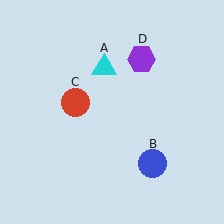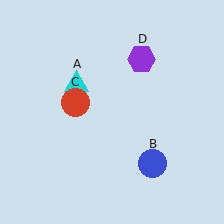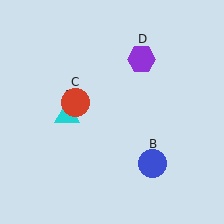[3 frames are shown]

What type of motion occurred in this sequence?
The cyan triangle (object A) rotated counterclockwise around the center of the scene.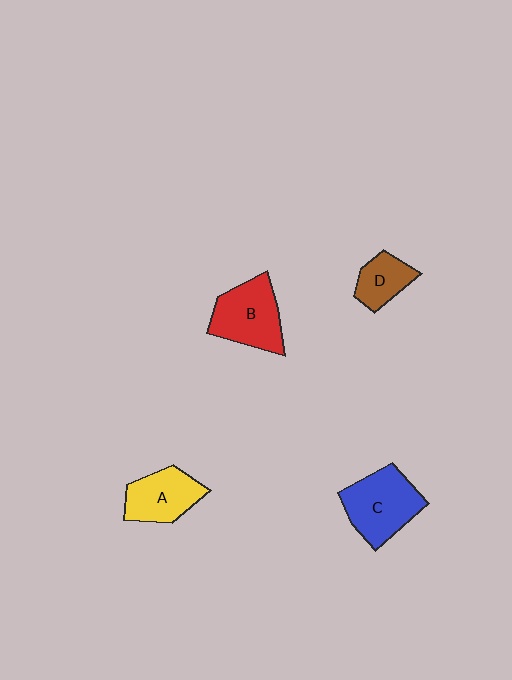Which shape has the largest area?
Shape C (blue).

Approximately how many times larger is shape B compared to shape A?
Approximately 1.2 times.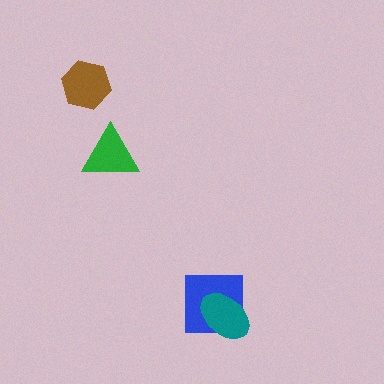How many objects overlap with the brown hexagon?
0 objects overlap with the brown hexagon.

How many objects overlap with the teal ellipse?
1 object overlaps with the teal ellipse.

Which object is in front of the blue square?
The teal ellipse is in front of the blue square.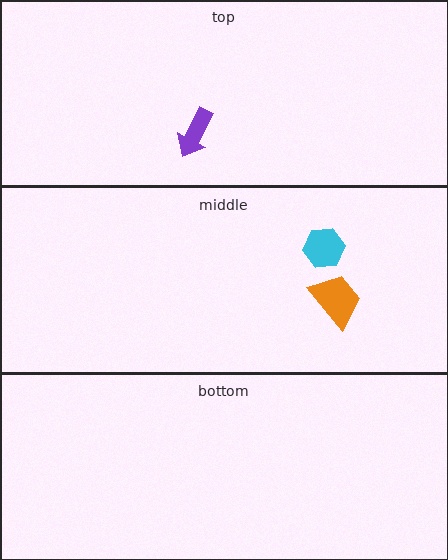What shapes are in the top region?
The purple arrow.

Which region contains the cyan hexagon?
The middle region.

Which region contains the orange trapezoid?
The middle region.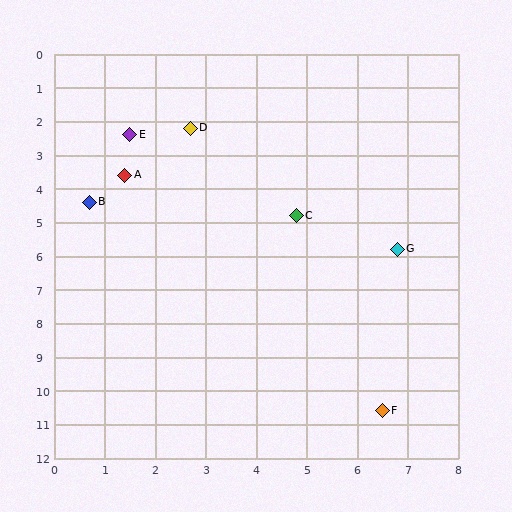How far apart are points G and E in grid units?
Points G and E are about 6.3 grid units apart.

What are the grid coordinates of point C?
Point C is at approximately (4.8, 4.8).